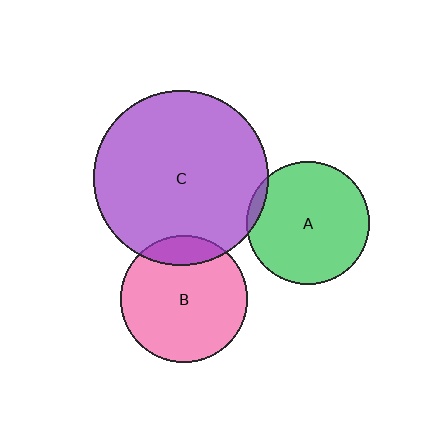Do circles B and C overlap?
Yes.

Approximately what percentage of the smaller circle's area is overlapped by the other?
Approximately 15%.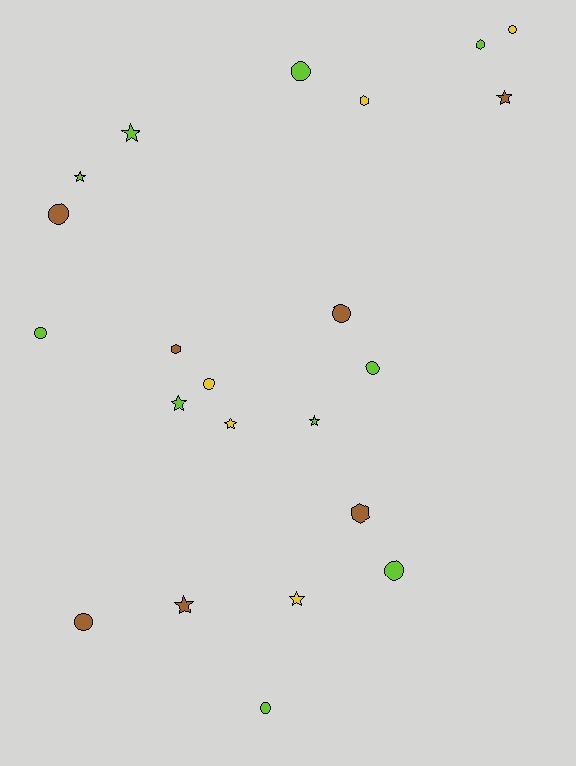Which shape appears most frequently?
Circle, with 10 objects.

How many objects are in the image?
There are 22 objects.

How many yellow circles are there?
There are 2 yellow circles.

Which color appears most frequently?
Lime, with 10 objects.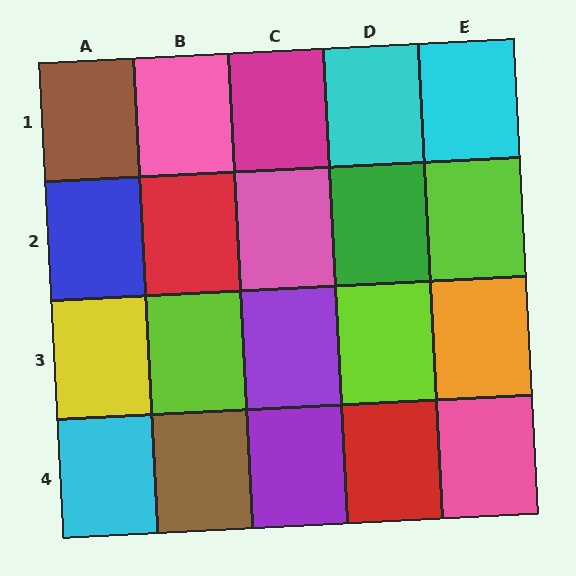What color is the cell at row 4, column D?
Red.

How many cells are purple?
2 cells are purple.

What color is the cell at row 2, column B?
Red.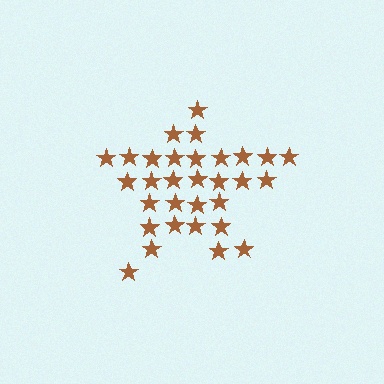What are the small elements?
The small elements are stars.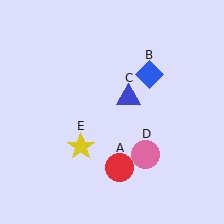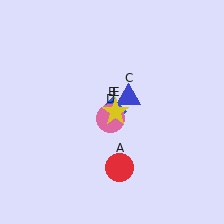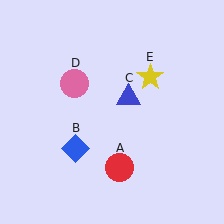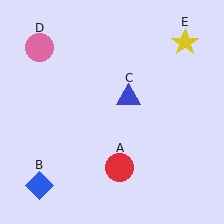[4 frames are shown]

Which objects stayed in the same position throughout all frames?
Red circle (object A) and blue triangle (object C) remained stationary.